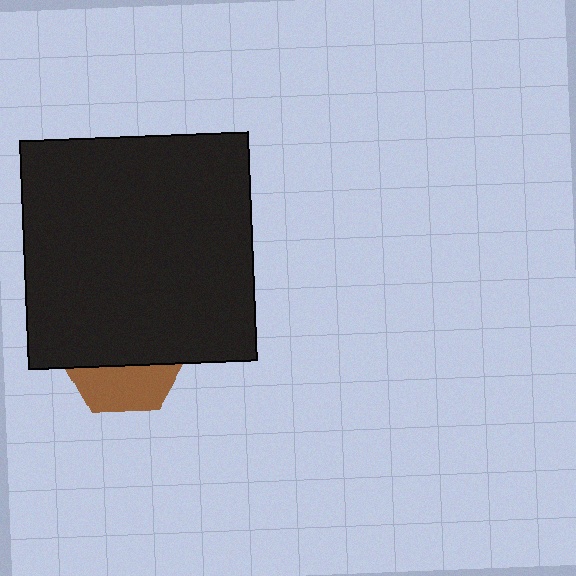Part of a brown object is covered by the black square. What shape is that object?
It is a hexagon.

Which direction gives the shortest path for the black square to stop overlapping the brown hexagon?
Moving up gives the shortest separation.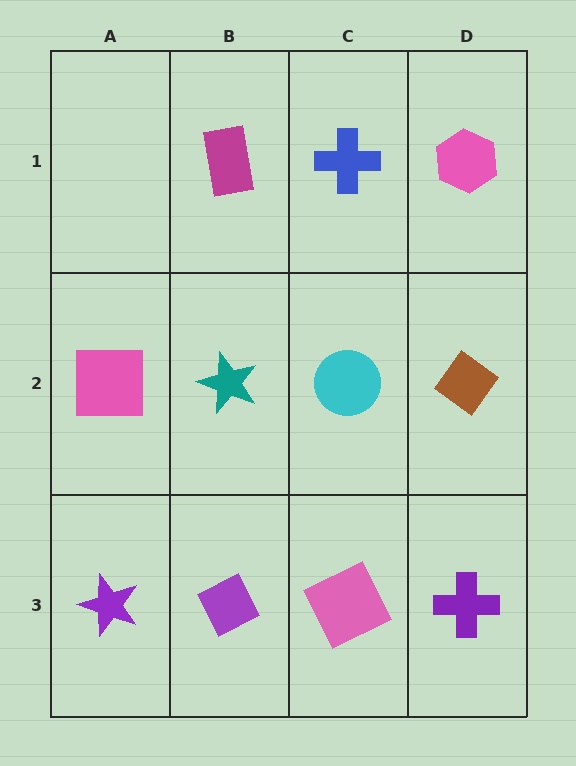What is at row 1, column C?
A blue cross.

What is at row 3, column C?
A pink square.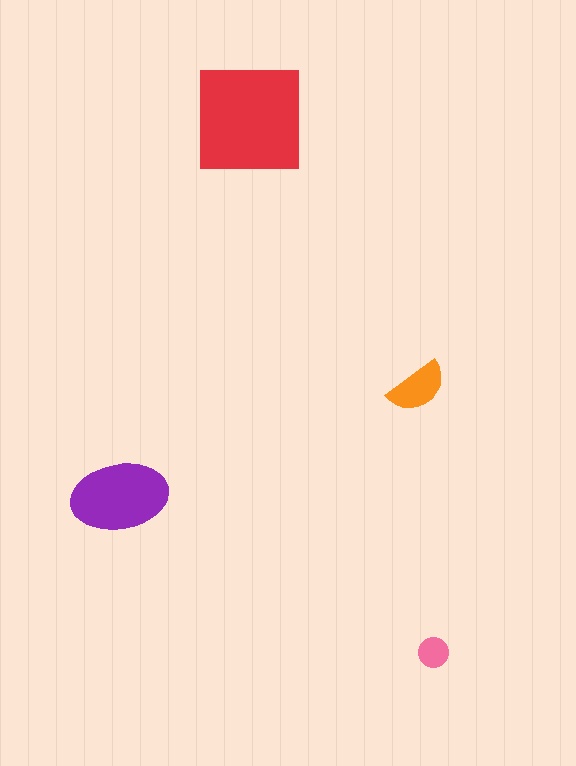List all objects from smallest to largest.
The pink circle, the orange semicircle, the purple ellipse, the red square.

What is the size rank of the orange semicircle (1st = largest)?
3rd.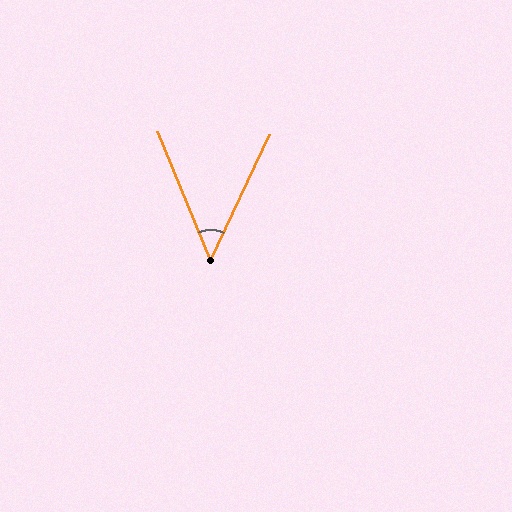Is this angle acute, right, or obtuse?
It is acute.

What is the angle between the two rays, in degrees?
Approximately 48 degrees.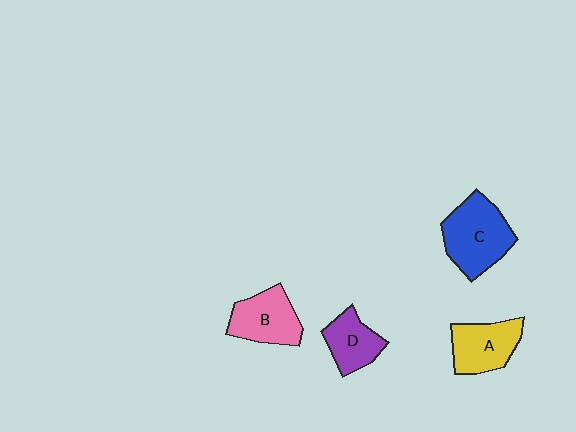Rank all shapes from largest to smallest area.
From largest to smallest: C (blue), B (pink), A (yellow), D (purple).